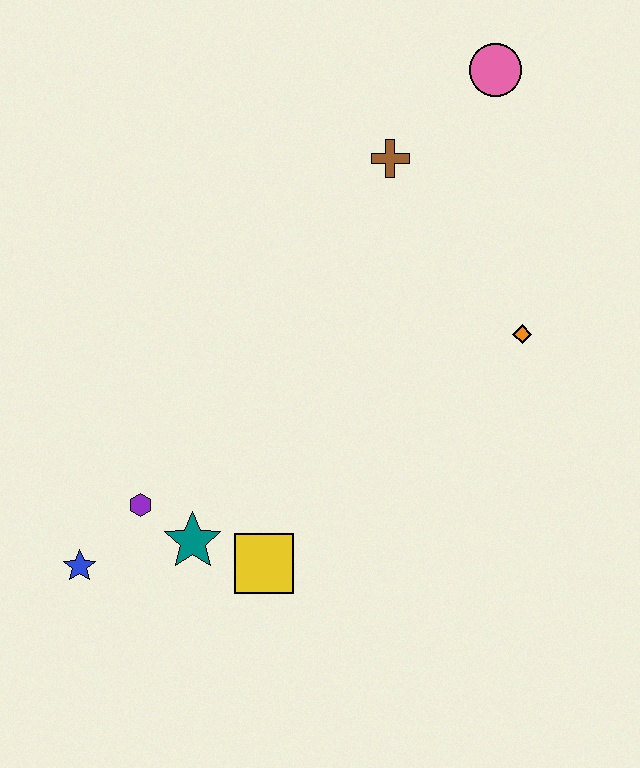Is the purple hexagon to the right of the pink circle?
No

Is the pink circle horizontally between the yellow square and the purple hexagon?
No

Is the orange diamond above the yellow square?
Yes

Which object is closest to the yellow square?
The teal star is closest to the yellow square.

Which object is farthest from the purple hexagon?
The pink circle is farthest from the purple hexagon.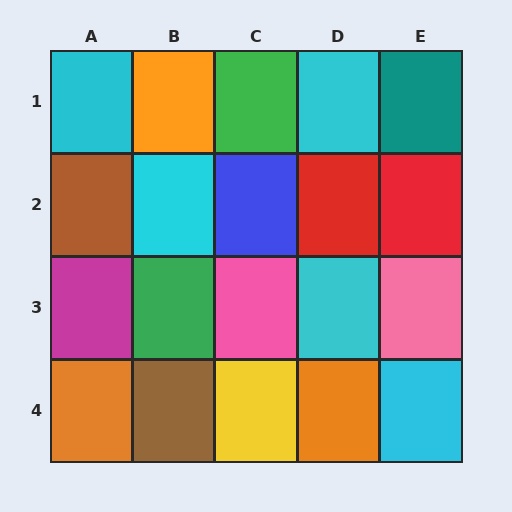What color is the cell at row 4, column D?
Orange.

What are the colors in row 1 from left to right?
Cyan, orange, green, cyan, teal.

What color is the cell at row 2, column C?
Blue.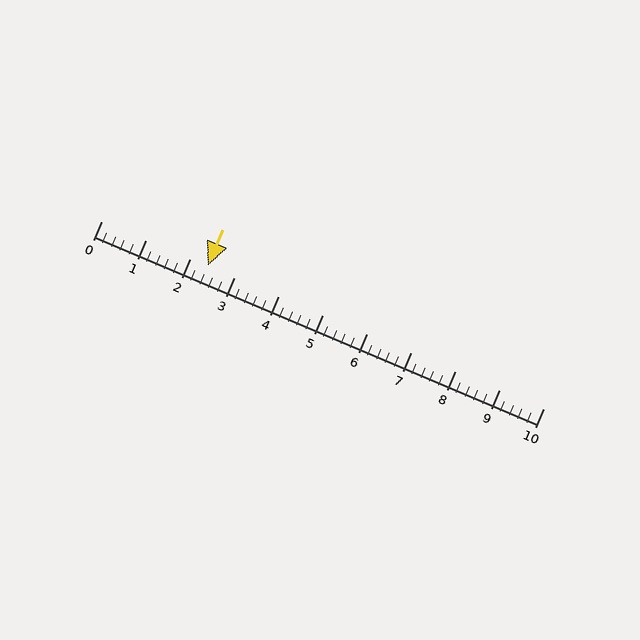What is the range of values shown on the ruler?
The ruler shows values from 0 to 10.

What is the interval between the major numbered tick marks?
The major tick marks are spaced 1 units apart.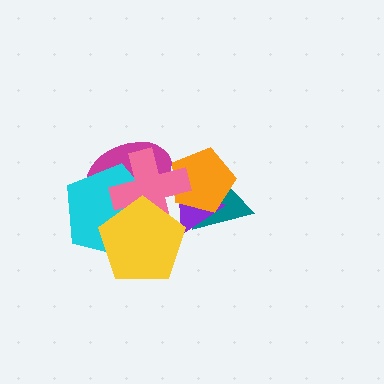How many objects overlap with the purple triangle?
4 objects overlap with the purple triangle.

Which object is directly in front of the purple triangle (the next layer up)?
The orange pentagon is directly in front of the purple triangle.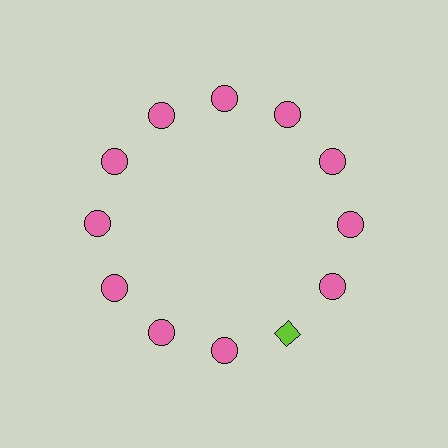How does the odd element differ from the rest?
It differs in both color (lime instead of pink) and shape (diamond instead of circle).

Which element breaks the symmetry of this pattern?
The lime diamond at roughly the 5 o'clock position breaks the symmetry. All other shapes are pink circles.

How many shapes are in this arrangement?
There are 12 shapes arranged in a ring pattern.